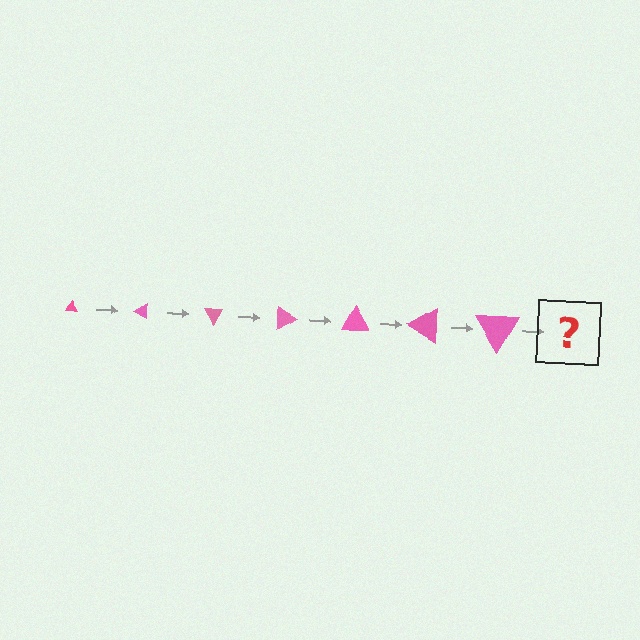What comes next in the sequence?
The next element should be a triangle, larger than the previous one and rotated 210 degrees from the start.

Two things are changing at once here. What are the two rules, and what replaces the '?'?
The two rules are that the triangle grows larger each step and it rotates 30 degrees each step. The '?' should be a triangle, larger than the previous one and rotated 210 degrees from the start.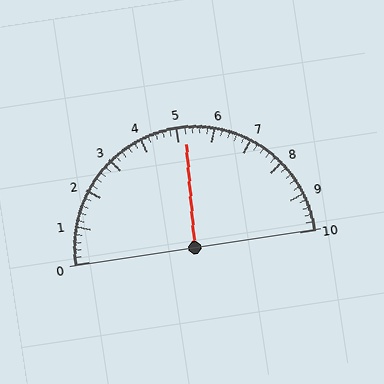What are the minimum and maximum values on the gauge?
The gauge ranges from 0 to 10.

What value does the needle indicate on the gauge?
The needle indicates approximately 5.2.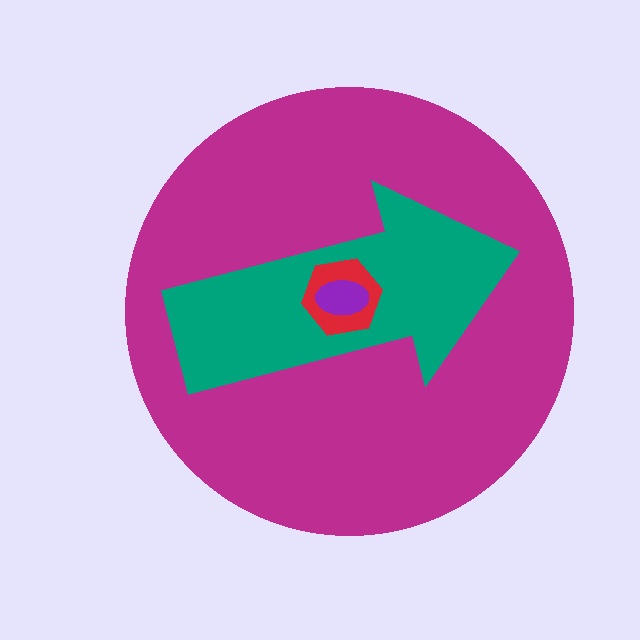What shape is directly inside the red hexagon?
The purple ellipse.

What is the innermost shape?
The purple ellipse.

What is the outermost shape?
The magenta circle.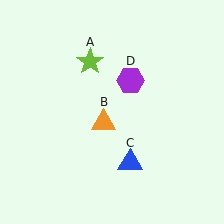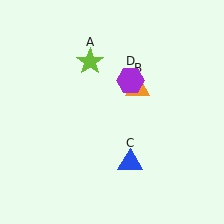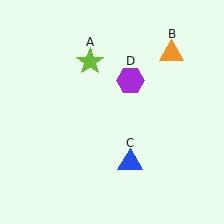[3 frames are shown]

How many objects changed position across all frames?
1 object changed position: orange triangle (object B).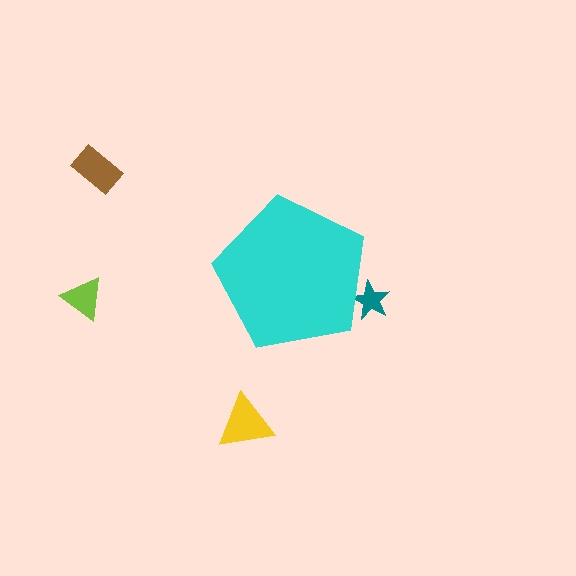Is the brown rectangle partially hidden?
No, the brown rectangle is fully visible.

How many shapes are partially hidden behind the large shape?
1 shape is partially hidden.